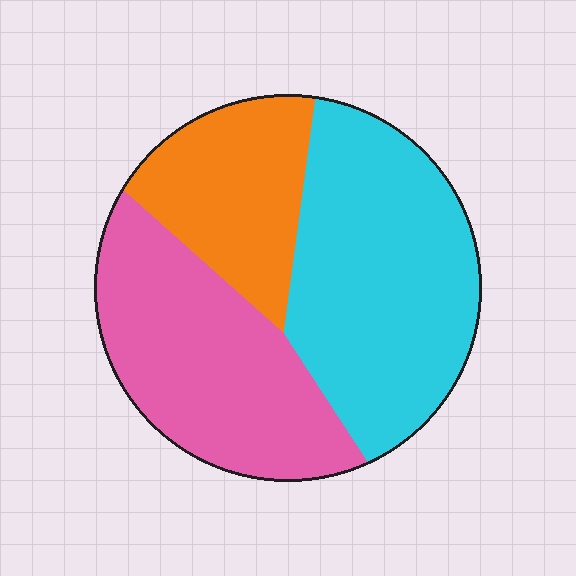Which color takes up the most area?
Cyan, at roughly 45%.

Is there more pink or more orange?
Pink.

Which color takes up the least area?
Orange, at roughly 20%.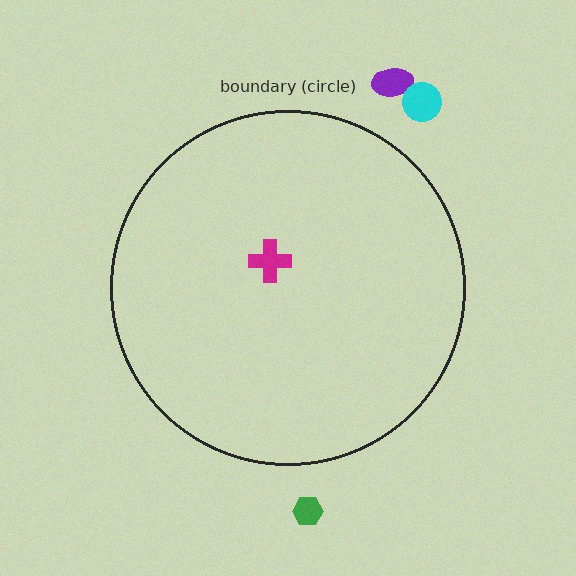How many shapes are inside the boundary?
1 inside, 3 outside.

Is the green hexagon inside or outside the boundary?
Outside.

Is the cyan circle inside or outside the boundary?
Outside.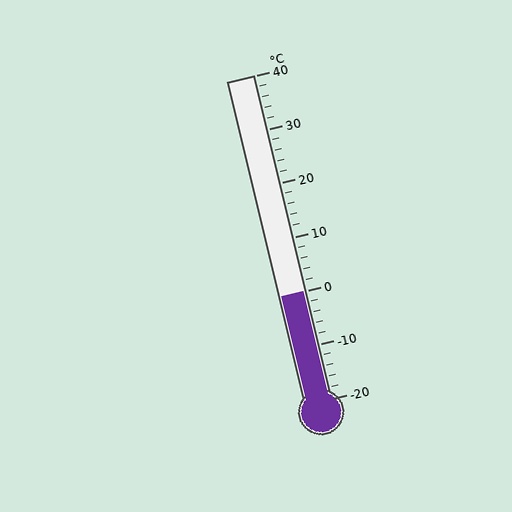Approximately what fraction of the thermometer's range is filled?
The thermometer is filled to approximately 35% of its range.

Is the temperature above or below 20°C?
The temperature is below 20°C.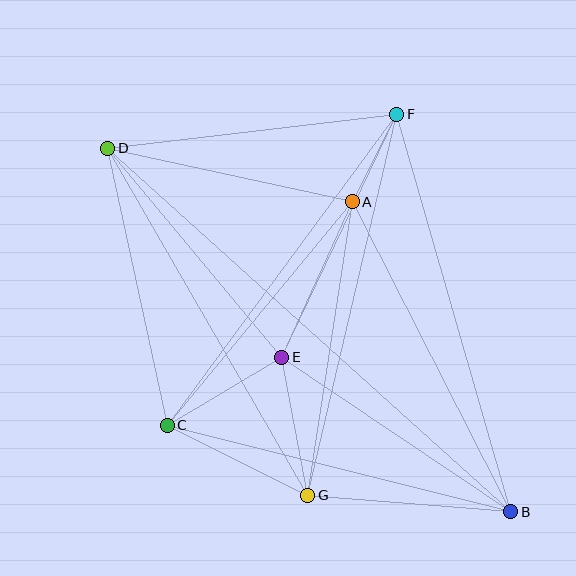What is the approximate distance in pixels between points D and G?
The distance between D and G is approximately 401 pixels.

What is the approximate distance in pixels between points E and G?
The distance between E and G is approximately 140 pixels.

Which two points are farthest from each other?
Points B and D are farthest from each other.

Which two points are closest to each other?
Points A and F are closest to each other.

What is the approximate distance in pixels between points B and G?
The distance between B and G is approximately 203 pixels.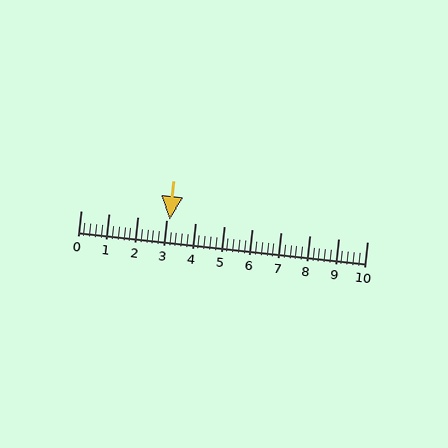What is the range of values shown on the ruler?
The ruler shows values from 0 to 10.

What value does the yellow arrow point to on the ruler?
The yellow arrow points to approximately 3.1.